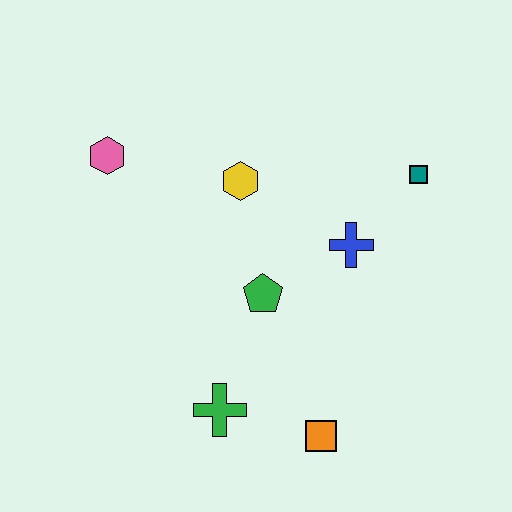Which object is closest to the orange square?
The green cross is closest to the orange square.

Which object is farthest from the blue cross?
The pink hexagon is farthest from the blue cross.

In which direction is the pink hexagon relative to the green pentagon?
The pink hexagon is to the left of the green pentagon.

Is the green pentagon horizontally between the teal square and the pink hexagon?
Yes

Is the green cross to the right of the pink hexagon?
Yes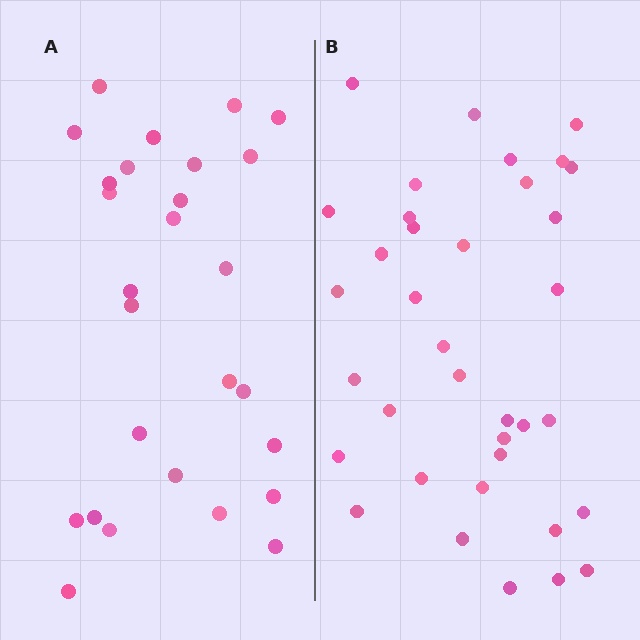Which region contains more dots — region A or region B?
Region B (the right region) has more dots.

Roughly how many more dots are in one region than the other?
Region B has roughly 8 or so more dots than region A.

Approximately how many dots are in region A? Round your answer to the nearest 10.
About 30 dots. (The exact count is 27, which rounds to 30.)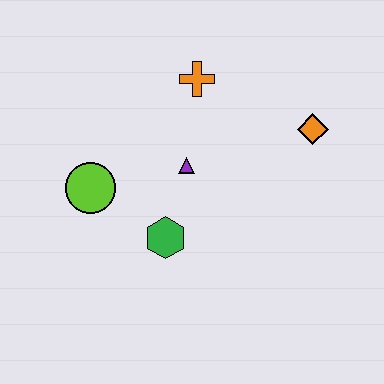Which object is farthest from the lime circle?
The orange diamond is farthest from the lime circle.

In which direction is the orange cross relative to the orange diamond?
The orange cross is to the left of the orange diamond.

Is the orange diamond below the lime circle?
No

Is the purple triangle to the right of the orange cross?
No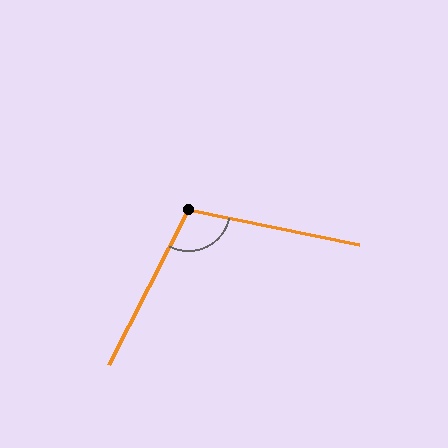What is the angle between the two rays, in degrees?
Approximately 106 degrees.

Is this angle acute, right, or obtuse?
It is obtuse.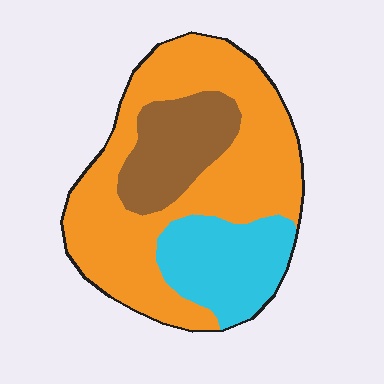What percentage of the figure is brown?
Brown covers 19% of the figure.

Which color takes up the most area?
Orange, at roughly 60%.